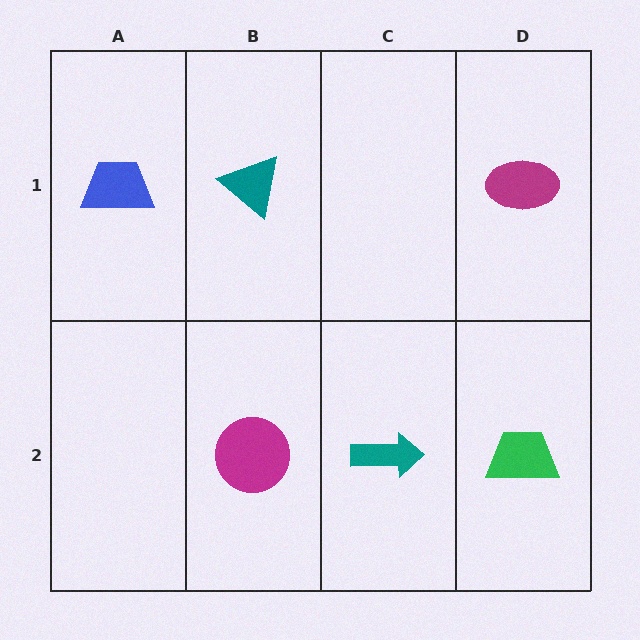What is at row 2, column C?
A teal arrow.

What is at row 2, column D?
A green trapezoid.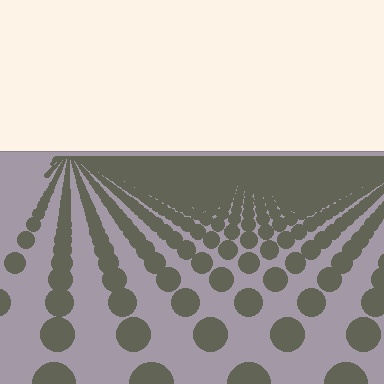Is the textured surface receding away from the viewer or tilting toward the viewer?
The surface is receding away from the viewer. Texture elements get smaller and denser toward the top.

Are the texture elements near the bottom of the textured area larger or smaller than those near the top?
Larger. Near the bottom, elements are closer to the viewer and appear at a bigger on-screen size.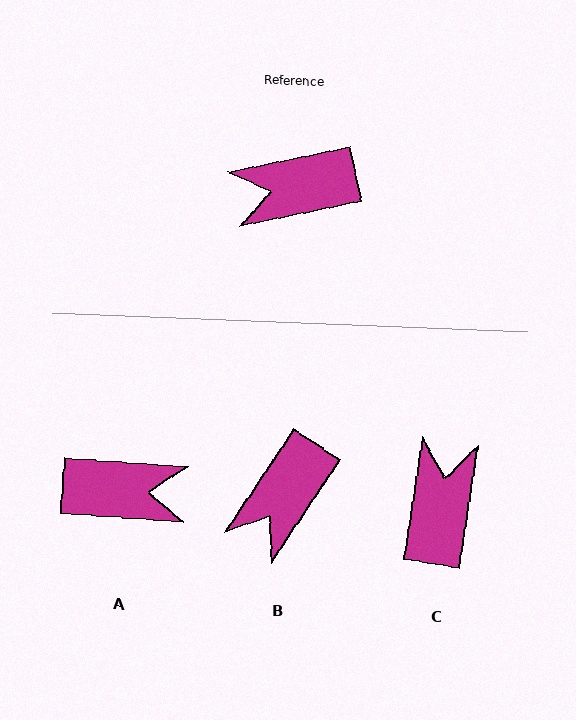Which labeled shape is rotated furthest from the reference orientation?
A, about 164 degrees away.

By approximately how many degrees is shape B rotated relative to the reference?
Approximately 44 degrees counter-clockwise.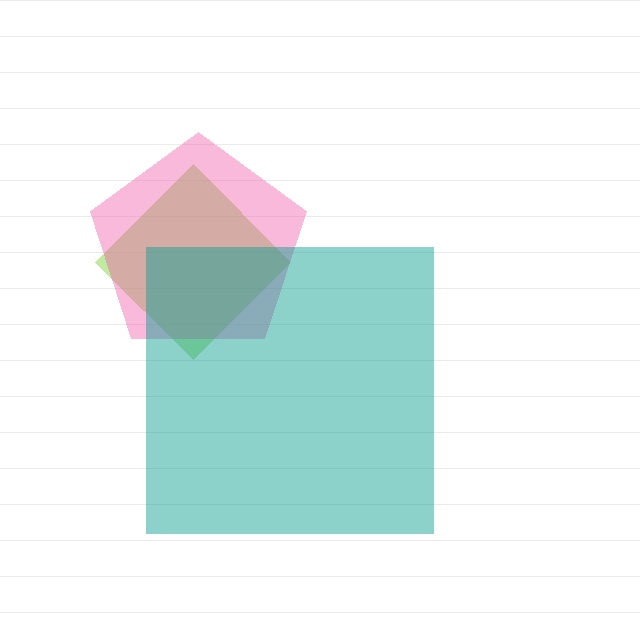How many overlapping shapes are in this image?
There are 3 overlapping shapes in the image.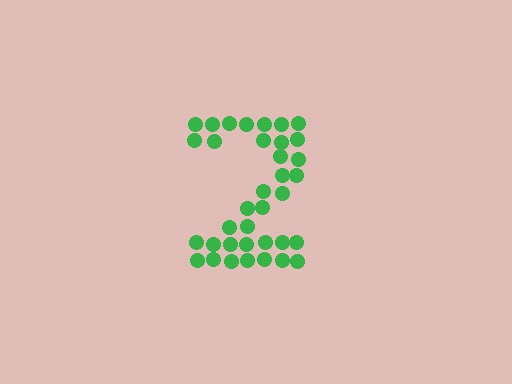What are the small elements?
The small elements are circles.